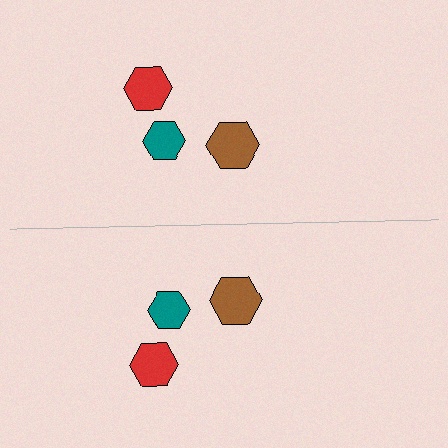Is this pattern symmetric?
Yes, this pattern has bilateral (reflection) symmetry.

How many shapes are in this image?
There are 6 shapes in this image.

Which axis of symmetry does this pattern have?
The pattern has a horizontal axis of symmetry running through the center of the image.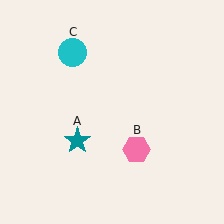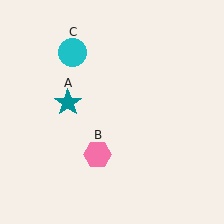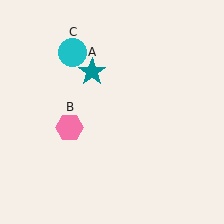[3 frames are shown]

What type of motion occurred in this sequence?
The teal star (object A), pink hexagon (object B) rotated clockwise around the center of the scene.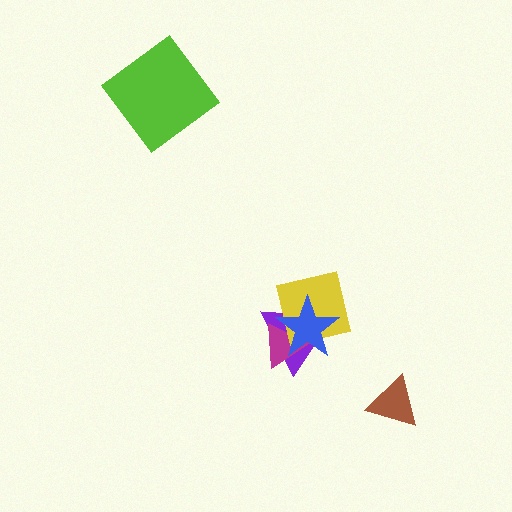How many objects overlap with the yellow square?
3 objects overlap with the yellow square.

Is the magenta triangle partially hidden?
Yes, it is partially covered by another shape.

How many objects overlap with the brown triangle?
0 objects overlap with the brown triangle.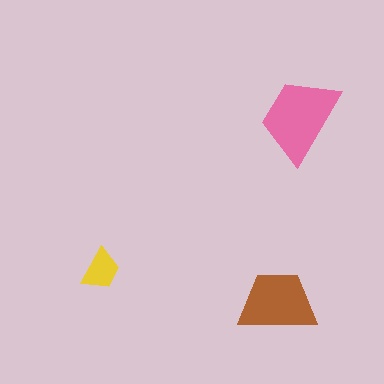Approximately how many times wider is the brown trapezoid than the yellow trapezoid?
About 2 times wider.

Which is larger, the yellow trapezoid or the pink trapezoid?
The pink one.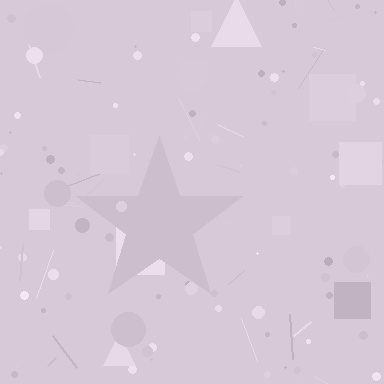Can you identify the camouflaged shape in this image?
The camouflaged shape is a star.